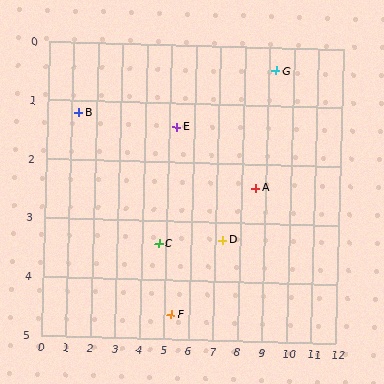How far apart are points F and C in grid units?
Points F and C are about 1.3 grid units apart.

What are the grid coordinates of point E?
Point E is at approximately (5.3, 1.4).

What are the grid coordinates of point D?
Point D is at approximately (7.3, 3.3).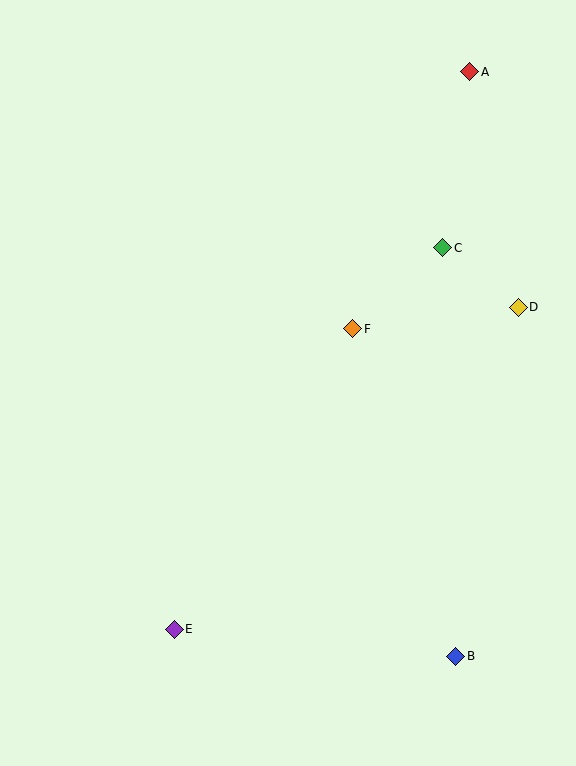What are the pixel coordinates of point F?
Point F is at (353, 329).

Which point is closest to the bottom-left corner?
Point E is closest to the bottom-left corner.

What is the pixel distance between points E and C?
The distance between E and C is 467 pixels.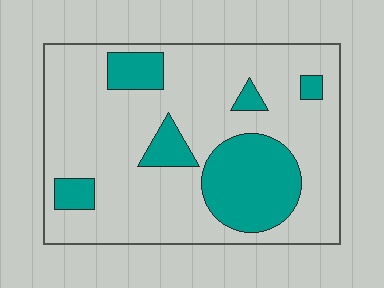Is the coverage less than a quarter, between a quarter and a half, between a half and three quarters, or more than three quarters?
Less than a quarter.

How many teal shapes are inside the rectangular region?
6.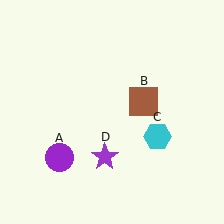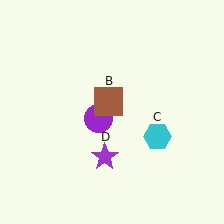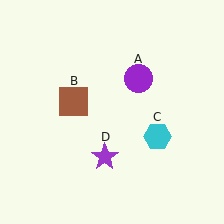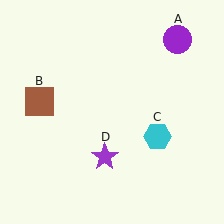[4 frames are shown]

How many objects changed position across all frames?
2 objects changed position: purple circle (object A), brown square (object B).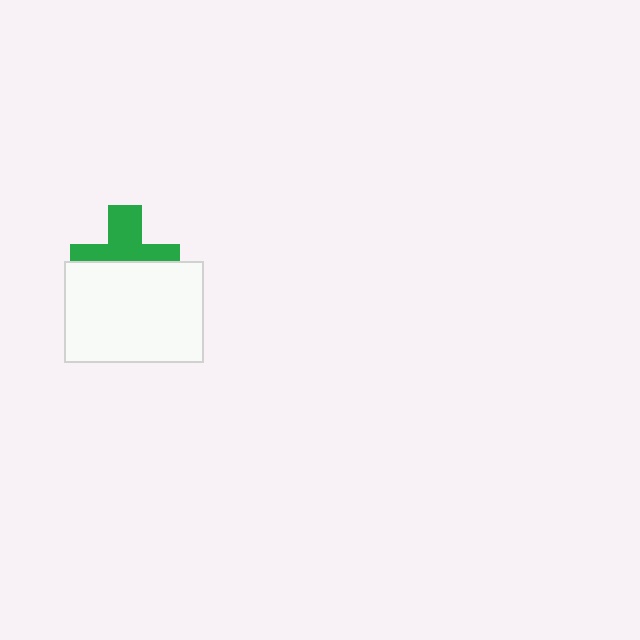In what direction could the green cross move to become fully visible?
The green cross could move up. That would shift it out from behind the white rectangle entirely.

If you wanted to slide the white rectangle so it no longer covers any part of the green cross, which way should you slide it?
Slide it down — that is the most direct way to separate the two shapes.